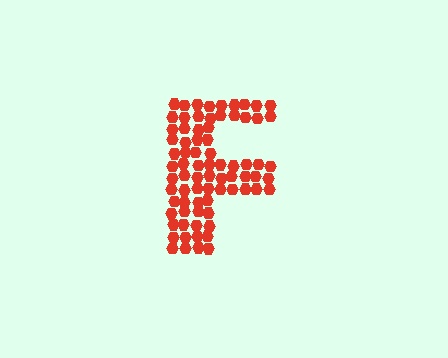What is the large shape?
The large shape is the letter F.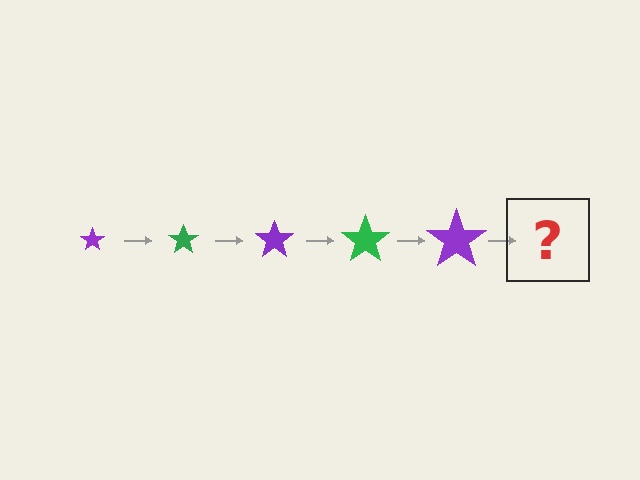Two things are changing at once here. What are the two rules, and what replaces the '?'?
The two rules are that the star grows larger each step and the color cycles through purple and green. The '?' should be a green star, larger than the previous one.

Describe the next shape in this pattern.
It should be a green star, larger than the previous one.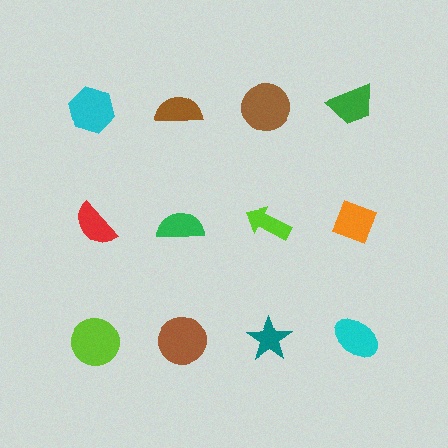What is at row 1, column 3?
A brown circle.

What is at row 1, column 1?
A cyan hexagon.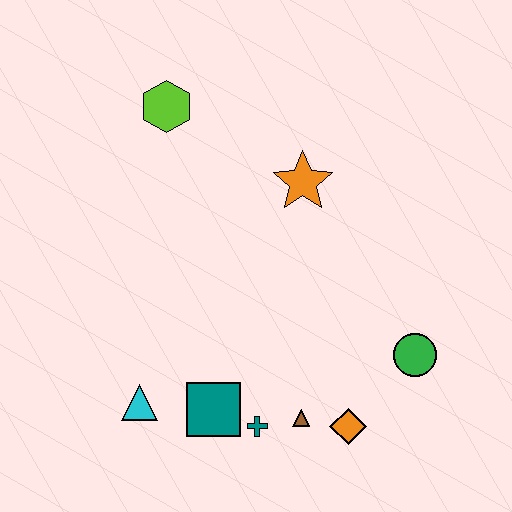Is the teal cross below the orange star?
Yes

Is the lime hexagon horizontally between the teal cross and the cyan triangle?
Yes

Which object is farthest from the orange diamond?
The lime hexagon is farthest from the orange diamond.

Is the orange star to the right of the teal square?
Yes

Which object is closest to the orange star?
The lime hexagon is closest to the orange star.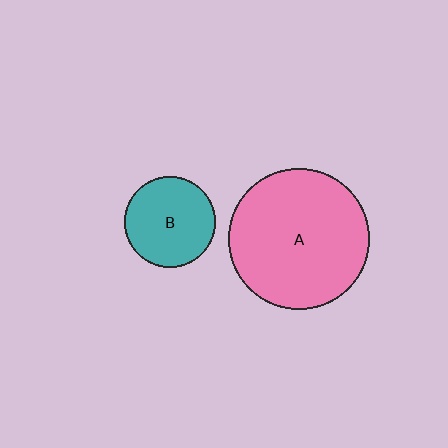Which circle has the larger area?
Circle A (pink).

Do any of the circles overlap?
No, none of the circles overlap.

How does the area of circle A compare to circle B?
Approximately 2.4 times.